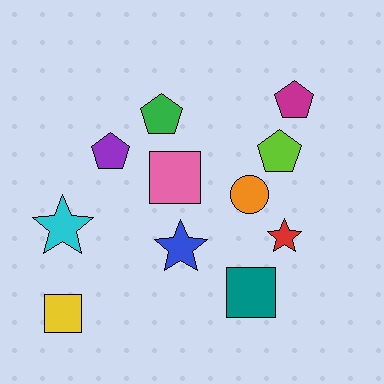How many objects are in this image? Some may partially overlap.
There are 11 objects.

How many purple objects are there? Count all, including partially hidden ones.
There is 1 purple object.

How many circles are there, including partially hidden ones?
There is 1 circle.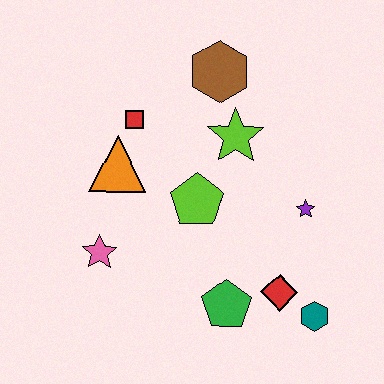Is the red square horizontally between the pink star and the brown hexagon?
Yes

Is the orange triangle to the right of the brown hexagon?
No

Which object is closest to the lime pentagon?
The lime star is closest to the lime pentagon.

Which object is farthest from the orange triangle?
The teal hexagon is farthest from the orange triangle.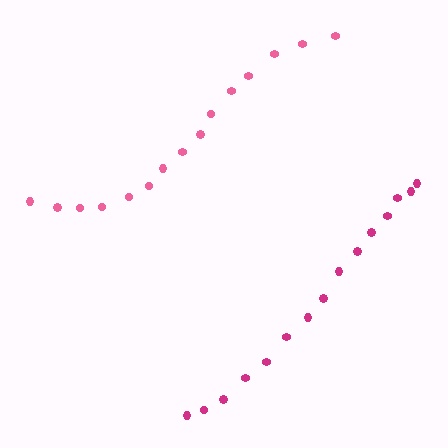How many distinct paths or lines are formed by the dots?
There are 2 distinct paths.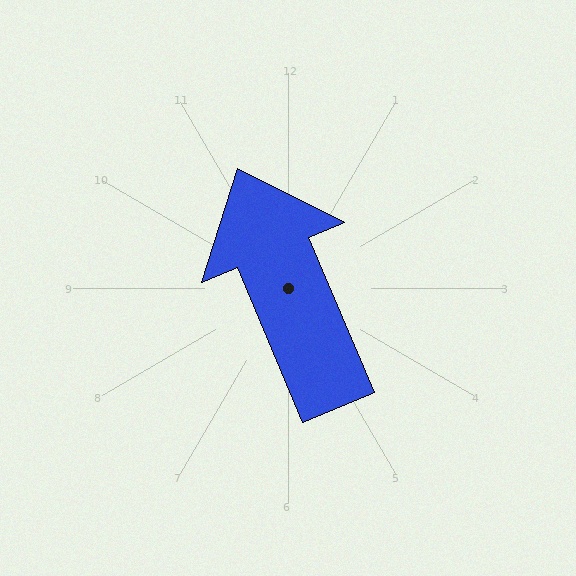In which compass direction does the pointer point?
Northwest.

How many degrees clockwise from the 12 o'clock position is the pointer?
Approximately 337 degrees.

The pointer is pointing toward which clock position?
Roughly 11 o'clock.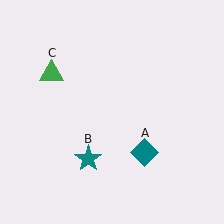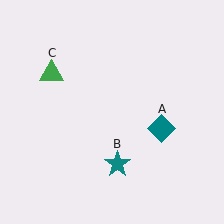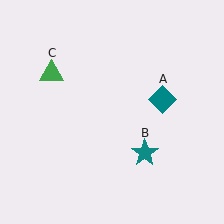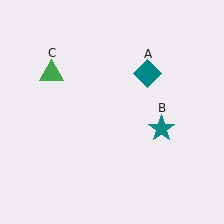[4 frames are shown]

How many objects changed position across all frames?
2 objects changed position: teal diamond (object A), teal star (object B).